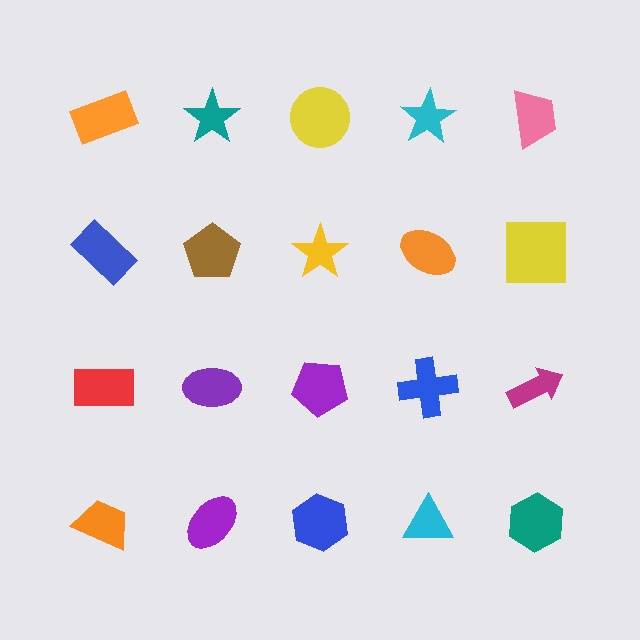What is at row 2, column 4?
An orange ellipse.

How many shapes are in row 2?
5 shapes.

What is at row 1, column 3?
A yellow circle.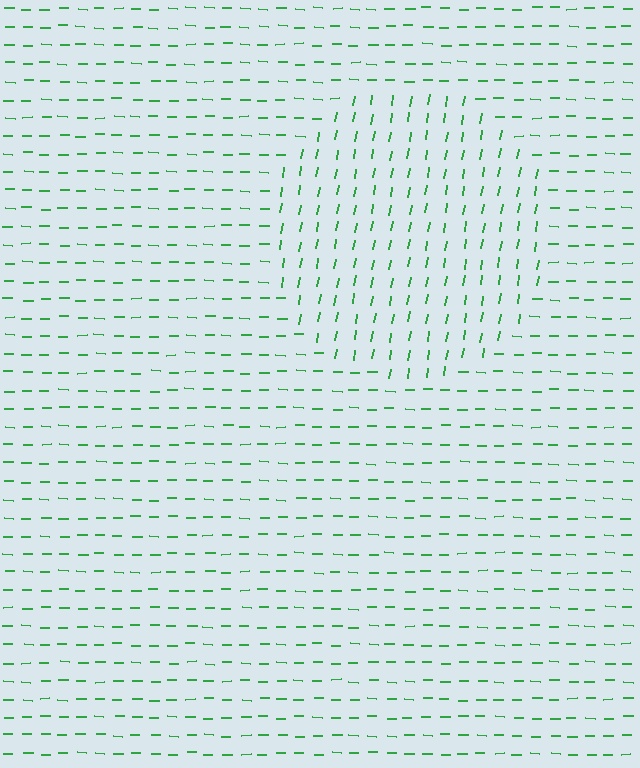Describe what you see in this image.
The image is filled with small green line segments. A circle region in the image has lines oriented differently from the surrounding lines, creating a visible texture boundary.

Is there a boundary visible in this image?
Yes, there is a texture boundary formed by a change in line orientation.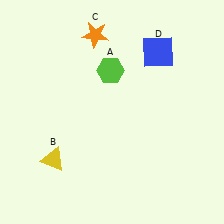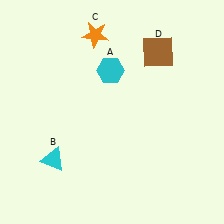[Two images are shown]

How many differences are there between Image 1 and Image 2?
There are 3 differences between the two images.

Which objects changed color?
A changed from lime to cyan. B changed from yellow to cyan. D changed from blue to brown.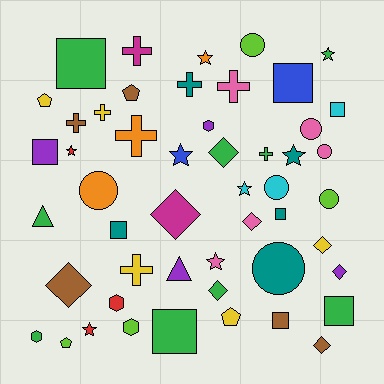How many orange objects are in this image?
There are 3 orange objects.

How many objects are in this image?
There are 50 objects.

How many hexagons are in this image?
There are 4 hexagons.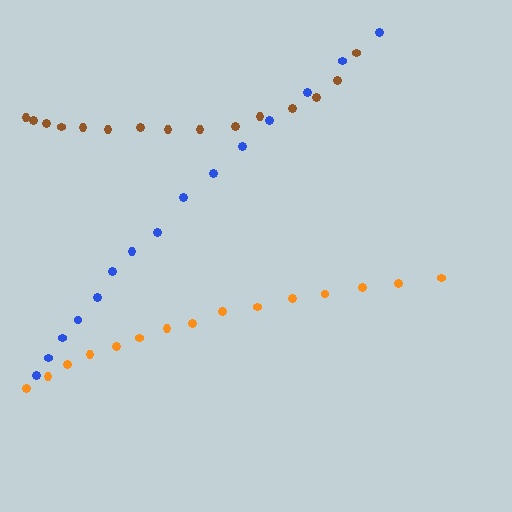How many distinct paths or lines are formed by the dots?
There are 3 distinct paths.